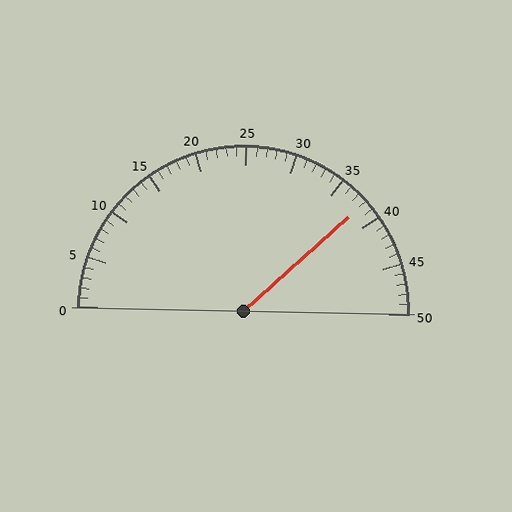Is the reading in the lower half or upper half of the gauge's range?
The reading is in the upper half of the range (0 to 50).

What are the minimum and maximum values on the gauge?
The gauge ranges from 0 to 50.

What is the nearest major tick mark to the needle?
The nearest major tick mark is 40.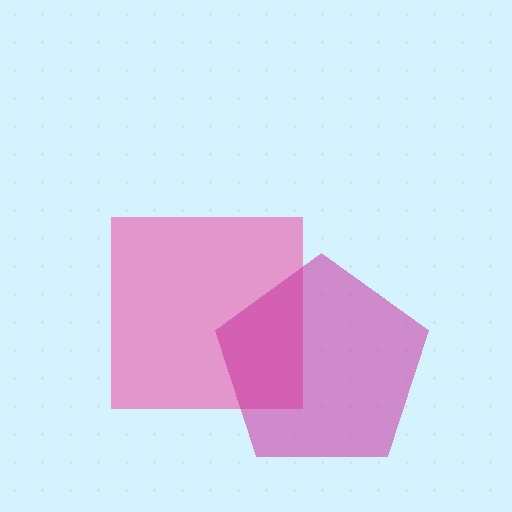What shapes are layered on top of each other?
The layered shapes are: a pink square, a magenta pentagon.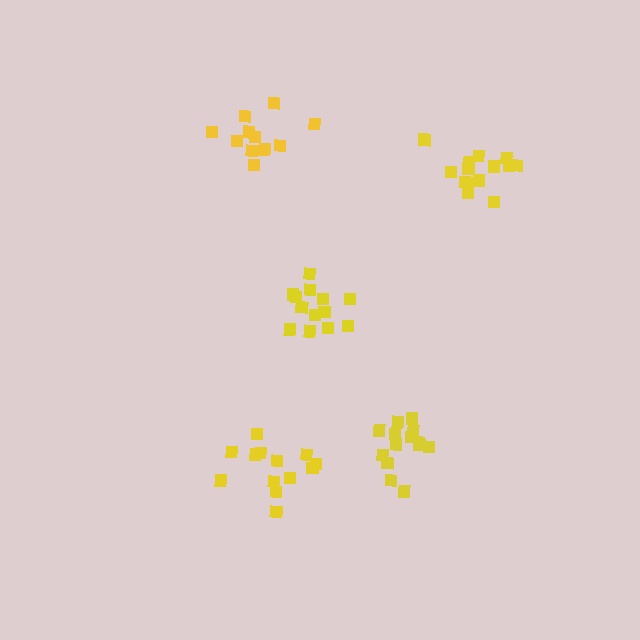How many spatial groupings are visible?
There are 5 spatial groupings.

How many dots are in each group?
Group 1: 13 dots, Group 2: 13 dots, Group 3: 14 dots, Group 4: 11 dots, Group 5: 14 dots (65 total).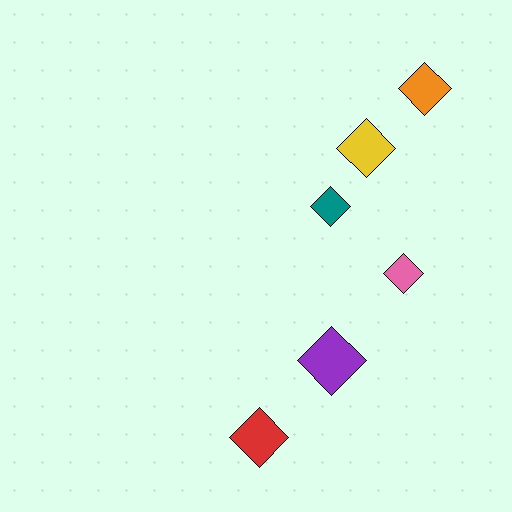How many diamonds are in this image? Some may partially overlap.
There are 6 diamonds.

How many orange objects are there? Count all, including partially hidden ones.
There is 1 orange object.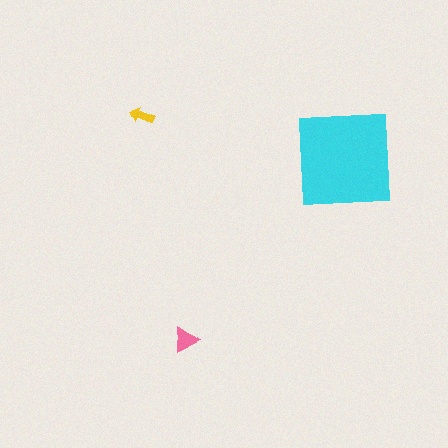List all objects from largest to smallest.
The cyan square, the pink triangle, the yellow arrow.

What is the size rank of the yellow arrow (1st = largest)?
3rd.